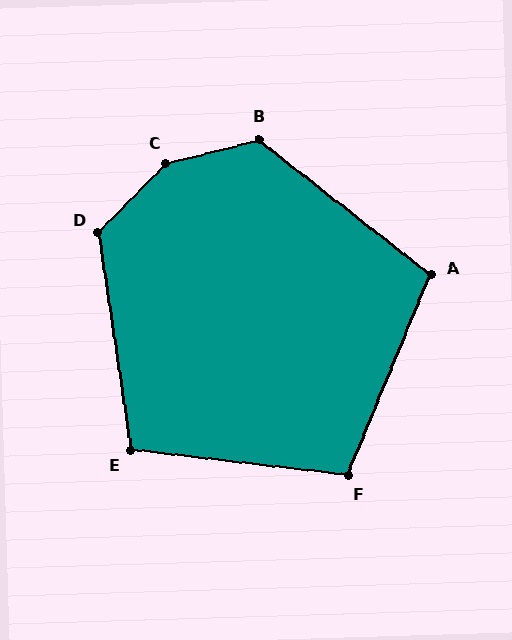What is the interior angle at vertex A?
Approximately 106 degrees (obtuse).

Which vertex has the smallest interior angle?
E, at approximately 105 degrees.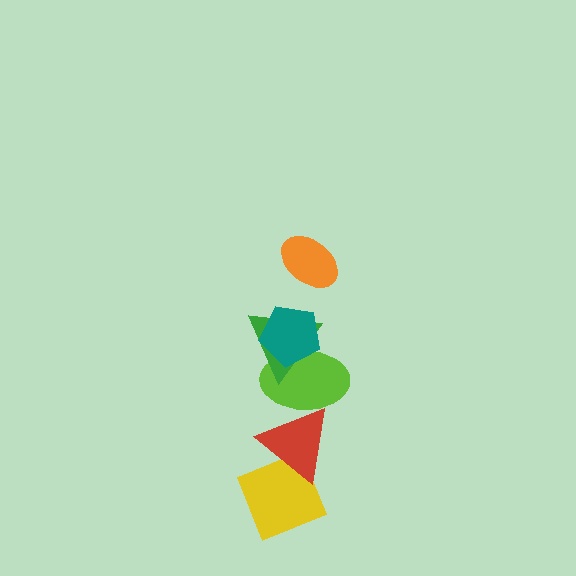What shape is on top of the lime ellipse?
The green triangle is on top of the lime ellipse.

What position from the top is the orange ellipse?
The orange ellipse is 1st from the top.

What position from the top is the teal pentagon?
The teal pentagon is 2nd from the top.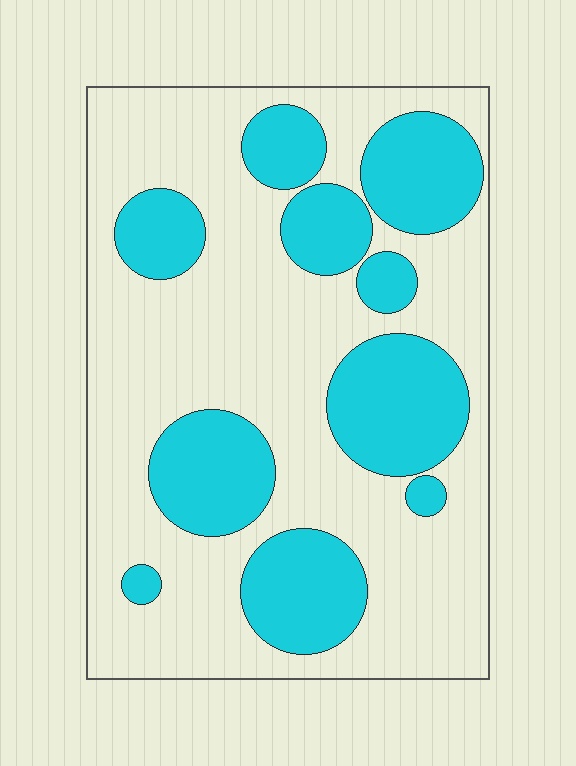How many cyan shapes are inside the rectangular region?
10.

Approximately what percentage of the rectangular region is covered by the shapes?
Approximately 35%.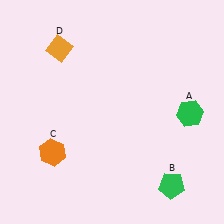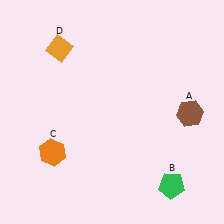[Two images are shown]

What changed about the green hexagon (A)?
In Image 1, A is green. In Image 2, it changed to brown.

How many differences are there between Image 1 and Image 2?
There is 1 difference between the two images.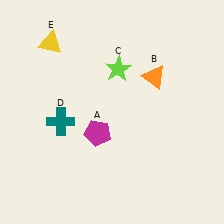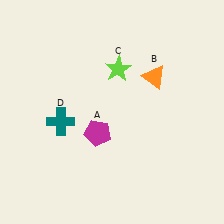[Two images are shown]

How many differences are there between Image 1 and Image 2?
There is 1 difference between the two images.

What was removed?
The yellow triangle (E) was removed in Image 2.